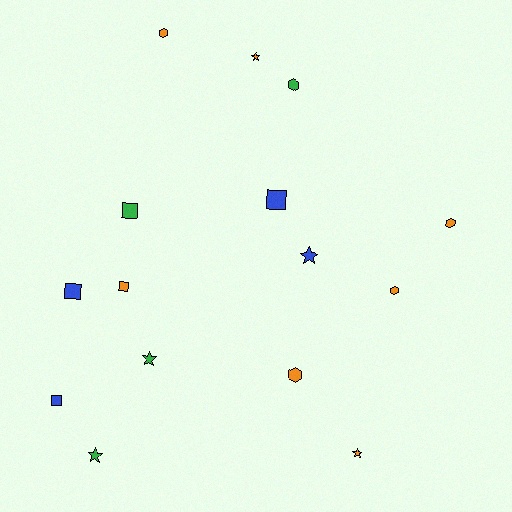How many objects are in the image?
There are 15 objects.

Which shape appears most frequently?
Hexagon, with 5 objects.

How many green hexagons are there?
There is 1 green hexagon.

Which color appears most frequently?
Orange, with 7 objects.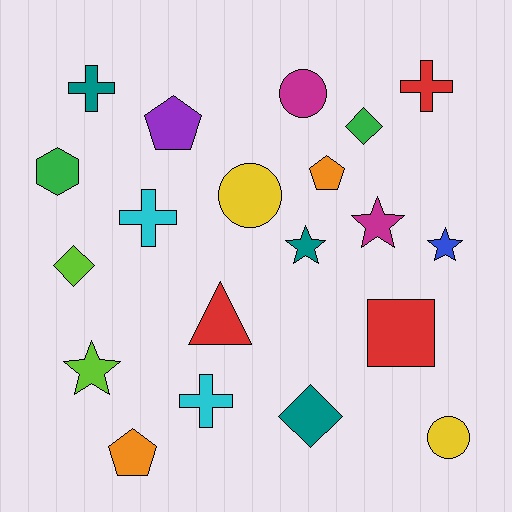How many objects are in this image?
There are 20 objects.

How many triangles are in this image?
There is 1 triangle.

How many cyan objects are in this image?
There are 2 cyan objects.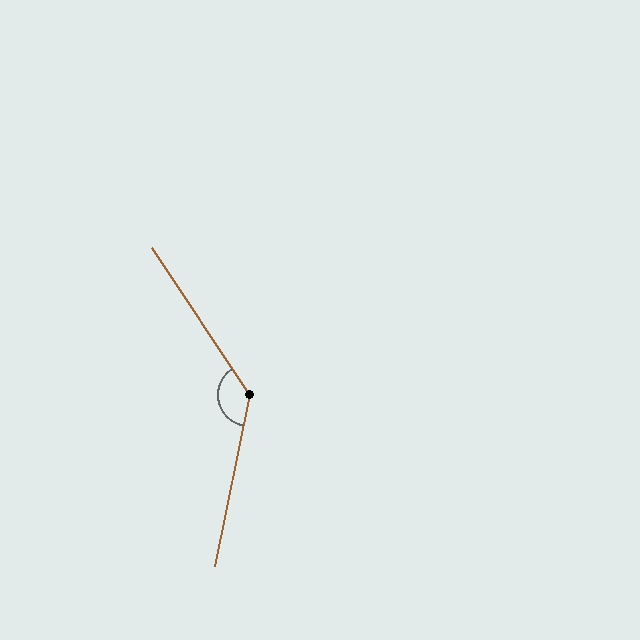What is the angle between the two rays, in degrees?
Approximately 135 degrees.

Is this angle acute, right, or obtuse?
It is obtuse.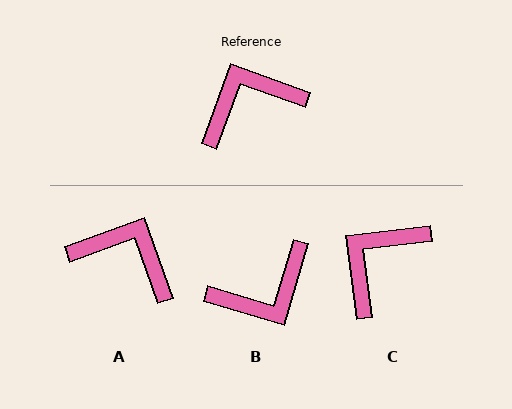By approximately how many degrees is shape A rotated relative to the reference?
Approximately 50 degrees clockwise.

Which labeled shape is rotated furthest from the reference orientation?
B, about 176 degrees away.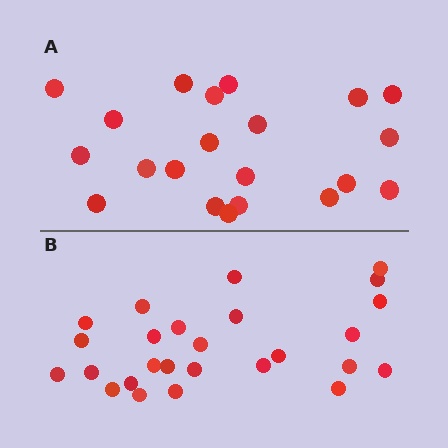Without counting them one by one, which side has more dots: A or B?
Region B (the bottom region) has more dots.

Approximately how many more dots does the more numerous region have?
Region B has about 5 more dots than region A.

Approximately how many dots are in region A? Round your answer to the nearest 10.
About 20 dots. (The exact count is 21, which rounds to 20.)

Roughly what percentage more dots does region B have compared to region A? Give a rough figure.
About 25% more.